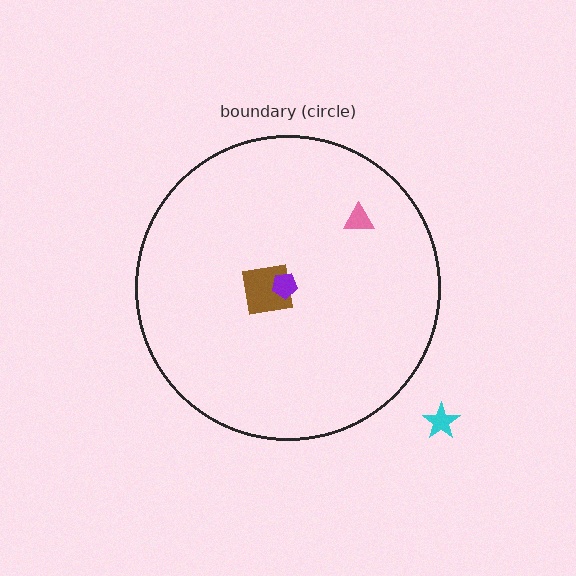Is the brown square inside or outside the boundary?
Inside.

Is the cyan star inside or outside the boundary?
Outside.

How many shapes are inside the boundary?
3 inside, 1 outside.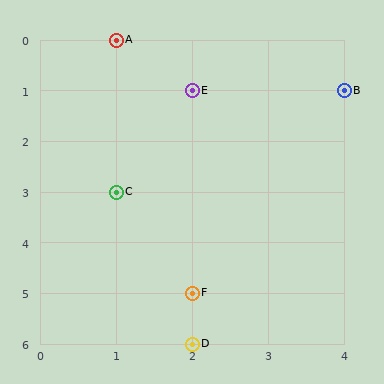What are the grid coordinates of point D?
Point D is at grid coordinates (2, 6).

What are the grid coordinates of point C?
Point C is at grid coordinates (1, 3).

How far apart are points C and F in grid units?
Points C and F are 1 column and 2 rows apart (about 2.2 grid units diagonally).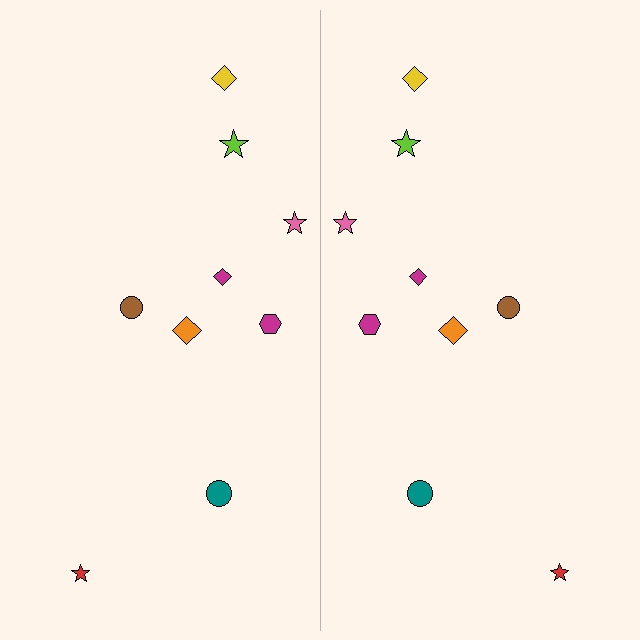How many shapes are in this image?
There are 18 shapes in this image.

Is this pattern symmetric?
Yes, this pattern has bilateral (reflection) symmetry.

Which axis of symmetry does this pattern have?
The pattern has a vertical axis of symmetry running through the center of the image.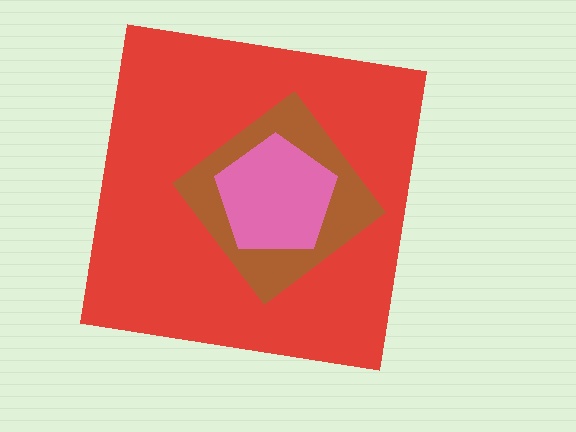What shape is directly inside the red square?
The brown diamond.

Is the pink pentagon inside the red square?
Yes.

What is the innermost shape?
The pink pentagon.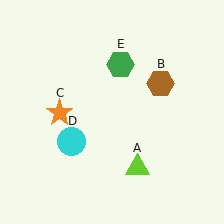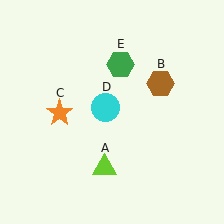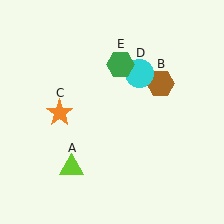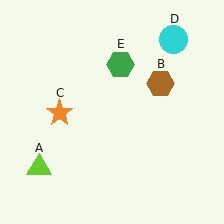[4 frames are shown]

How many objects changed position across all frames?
2 objects changed position: lime triangle (object A), cyan circle (object D).